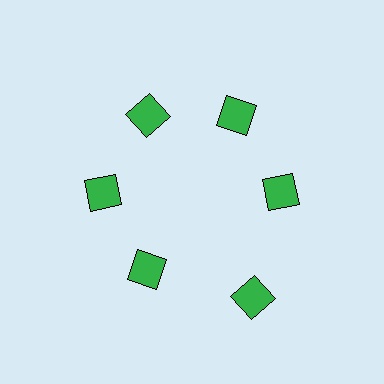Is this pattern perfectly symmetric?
No. The 6 green diamonds are arranged in a ring, but one element near the 5 o'clock position is pushed outward from the center, breaking the 6-fold rotational symmetry.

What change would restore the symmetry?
The symmetry would be restored by moving it inward, back onto the ring so that all 6 diamonds sit at equal angles and equal distance from the center.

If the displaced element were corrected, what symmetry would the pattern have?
It would have 6-fold rotational symmetry — the pattern would map onto itself every 60 degrees.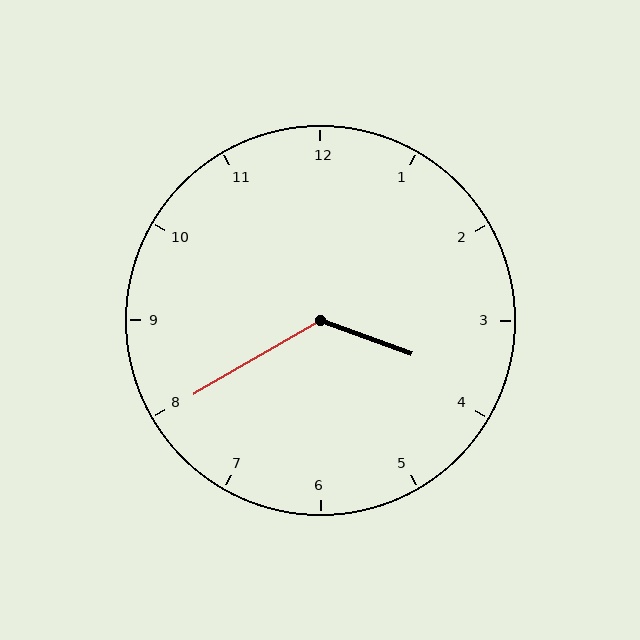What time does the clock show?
3:40.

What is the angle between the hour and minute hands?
Approximately 130 degrees.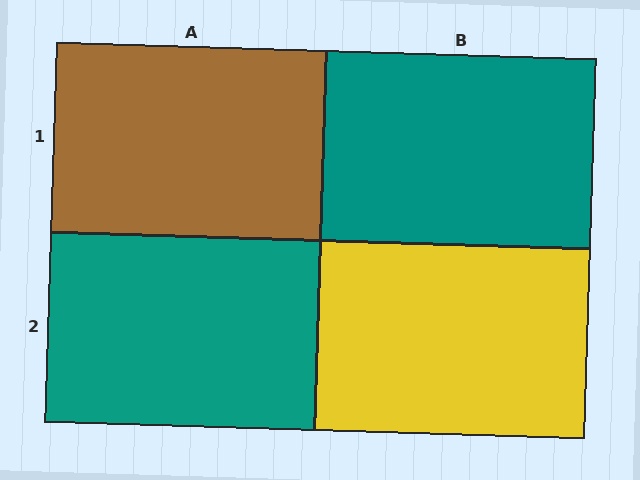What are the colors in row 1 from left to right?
Brown, teal.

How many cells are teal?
2 cells are teal.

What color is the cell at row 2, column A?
Teal.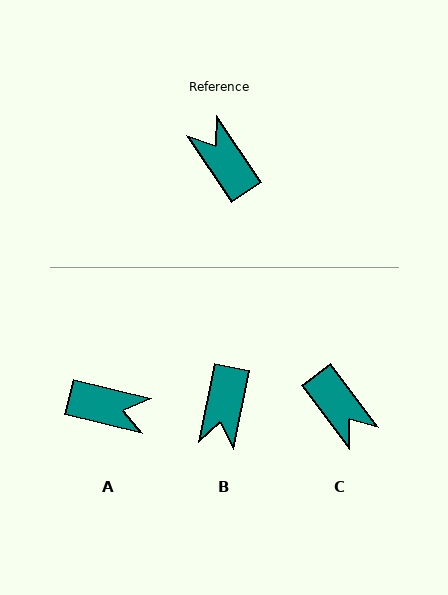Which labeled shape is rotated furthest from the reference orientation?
C, about 177 degrees away.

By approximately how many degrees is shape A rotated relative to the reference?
Approximately 138 degrees clockwise.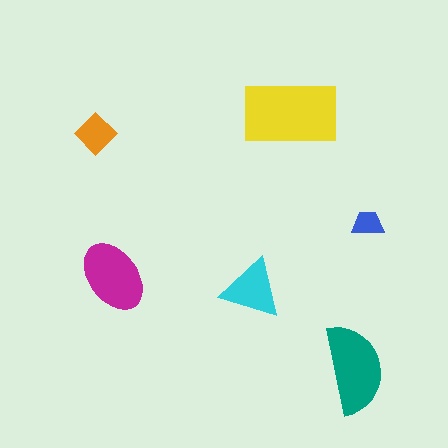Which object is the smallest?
The blue trapezoid.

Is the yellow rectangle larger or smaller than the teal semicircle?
Larger.